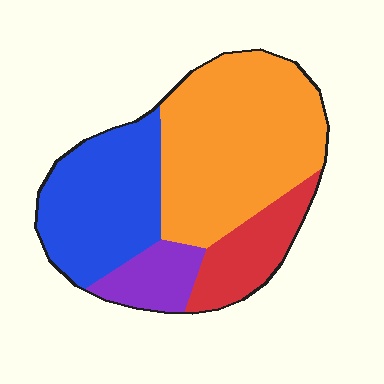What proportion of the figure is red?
Red takes up less than a quarter of the figure.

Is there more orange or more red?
Orange.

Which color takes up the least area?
Purple, at roughly 10%.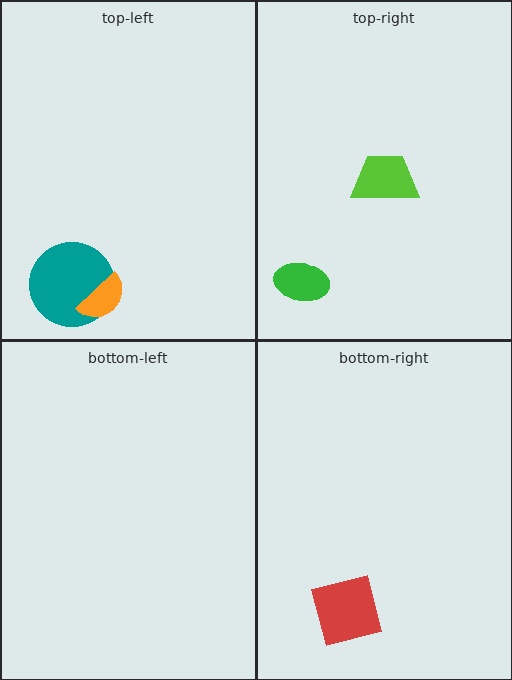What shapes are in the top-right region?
The green ellipse, the lime trapezoid.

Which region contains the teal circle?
The top-left region.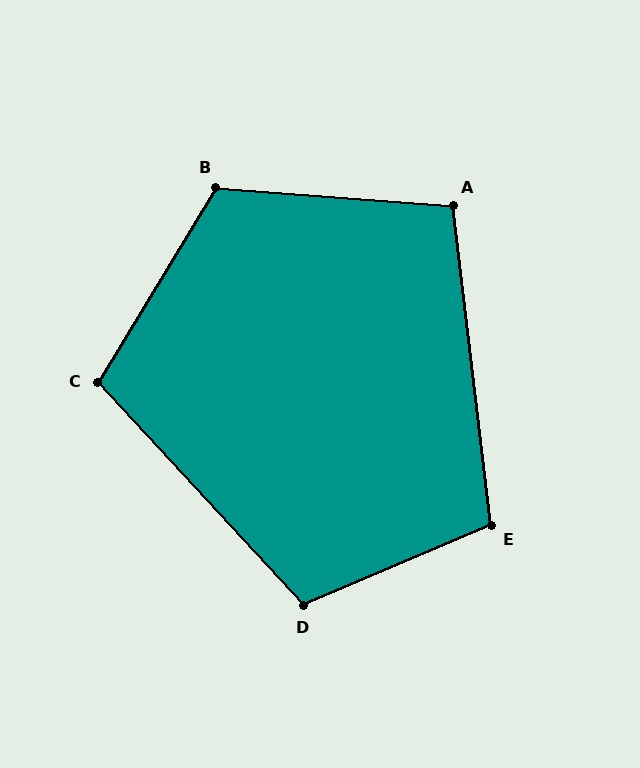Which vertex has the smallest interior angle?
A, at approximately 101 degrees.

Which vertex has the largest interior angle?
B, at approximately 117 degrees.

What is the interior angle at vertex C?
Approximately 106 degrees (obtuse).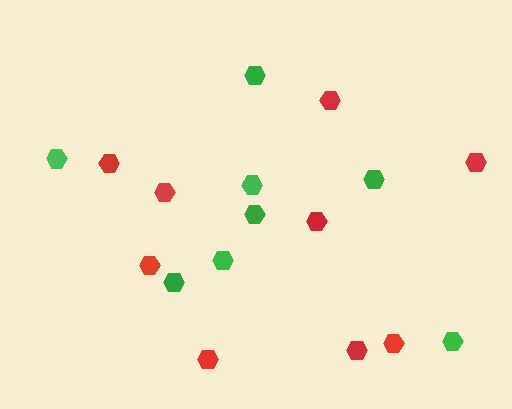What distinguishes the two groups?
There are 2 groups: one group of red hexagons (9) and one group of green hexagons (8).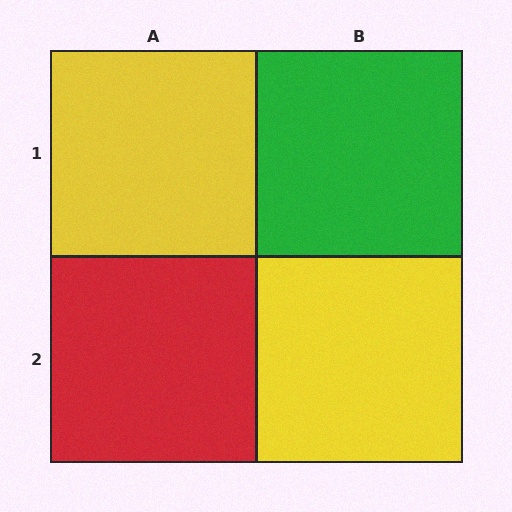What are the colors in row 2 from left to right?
Red, yellow.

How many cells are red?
1 cell is red.